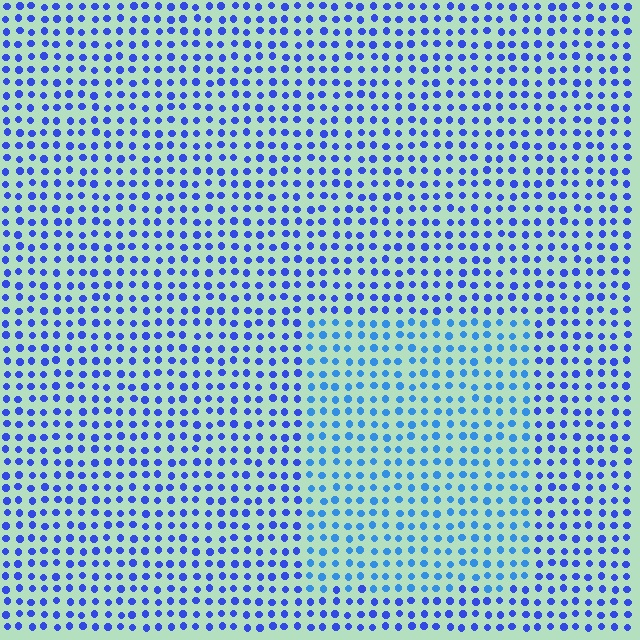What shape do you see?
I see a rectangle.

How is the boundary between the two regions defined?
The boundary is defined purely by a slight shift in hue (about 24 degrees). Spacing, size, and orientation are identical on both sides.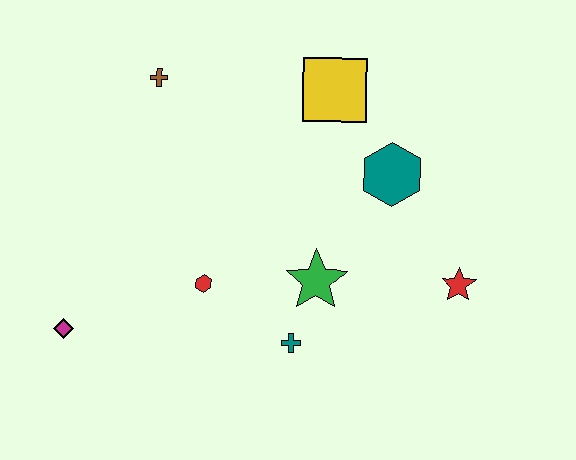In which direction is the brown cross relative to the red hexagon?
The brown cross is above the red hexagon.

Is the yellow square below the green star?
No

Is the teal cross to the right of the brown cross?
Yes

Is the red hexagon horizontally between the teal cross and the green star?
No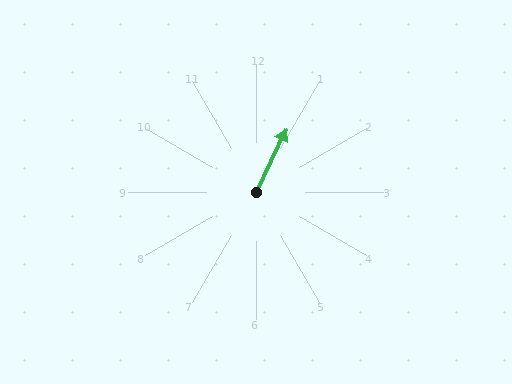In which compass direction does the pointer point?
Northeast.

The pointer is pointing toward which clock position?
Roughly 1 o'clock.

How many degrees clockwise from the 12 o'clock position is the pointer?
Approximately 25 degrees.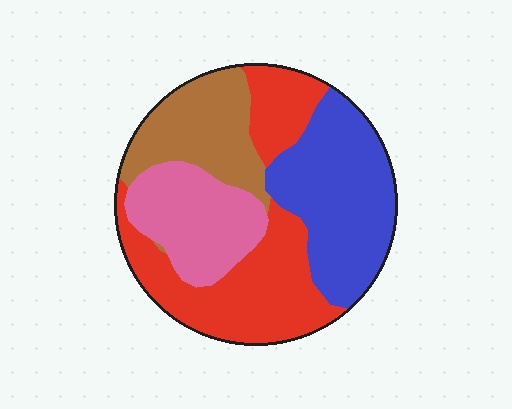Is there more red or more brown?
Red.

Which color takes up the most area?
Red, at roughly 35%.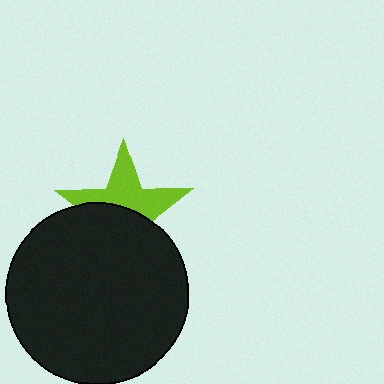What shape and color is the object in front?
The object in front is a black circle.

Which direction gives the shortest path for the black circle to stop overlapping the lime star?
Moving down gives the shortest separation.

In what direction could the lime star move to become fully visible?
The lime star could move up. That would shift it out from behind the black circle entirely.